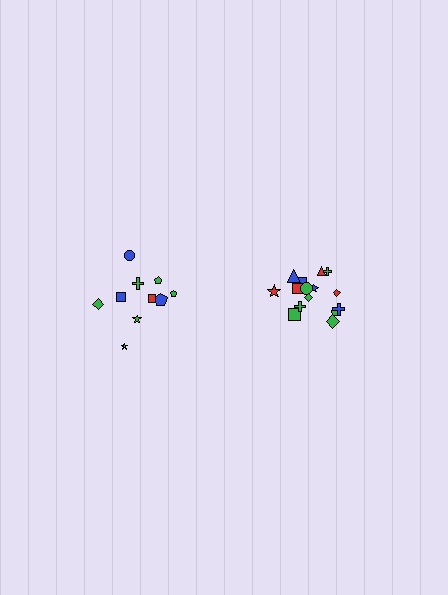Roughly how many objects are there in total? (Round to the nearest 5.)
Roughly 25 objects in total.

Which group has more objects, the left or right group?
The right group.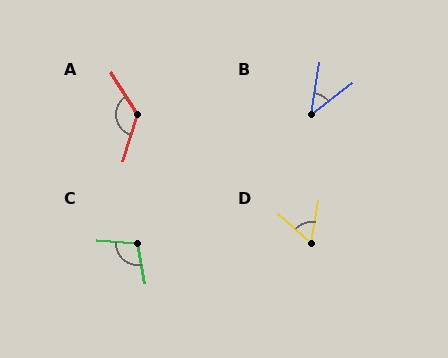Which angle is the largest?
A, at approximately 131 degrees.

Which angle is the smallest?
B, at approximately 42 degrees.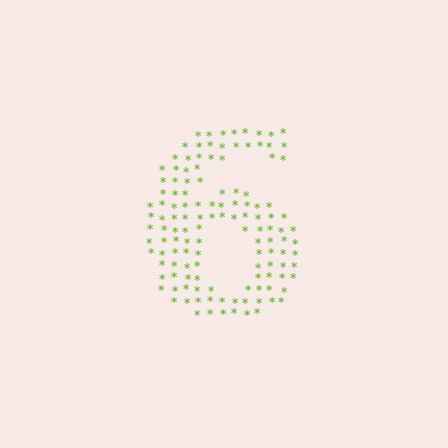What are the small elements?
The small elements are asterisks.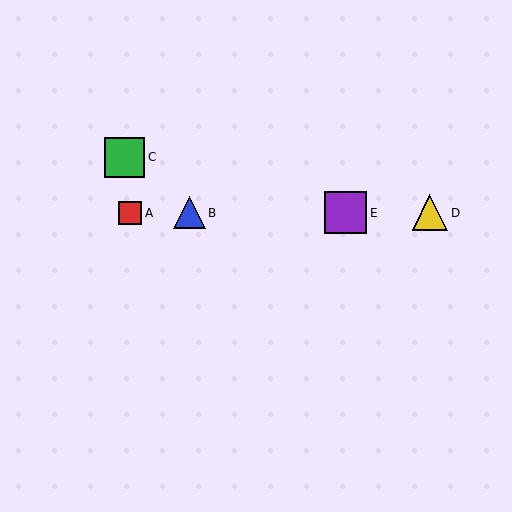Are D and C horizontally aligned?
No, D is at y≈213 and C is at y≈157.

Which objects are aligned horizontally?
Objects A, B, D, E are aligned horizontally.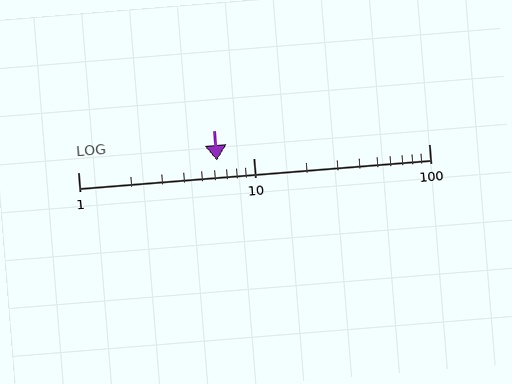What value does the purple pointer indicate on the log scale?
The pointer indicates approximately 6.2.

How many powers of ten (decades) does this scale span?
The scale spans 2 decades, from 1 to 100.